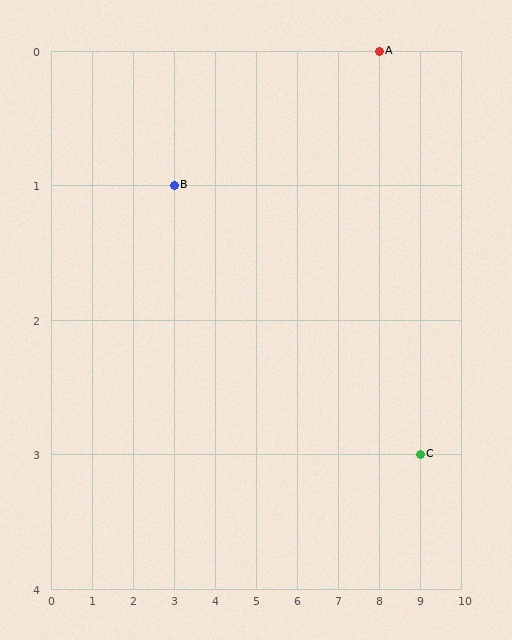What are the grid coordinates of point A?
Point A is at grid coordinates (8, 0).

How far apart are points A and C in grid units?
Points A and C are 1 column and 3 rows apart (about 3.2 grid units diagonally).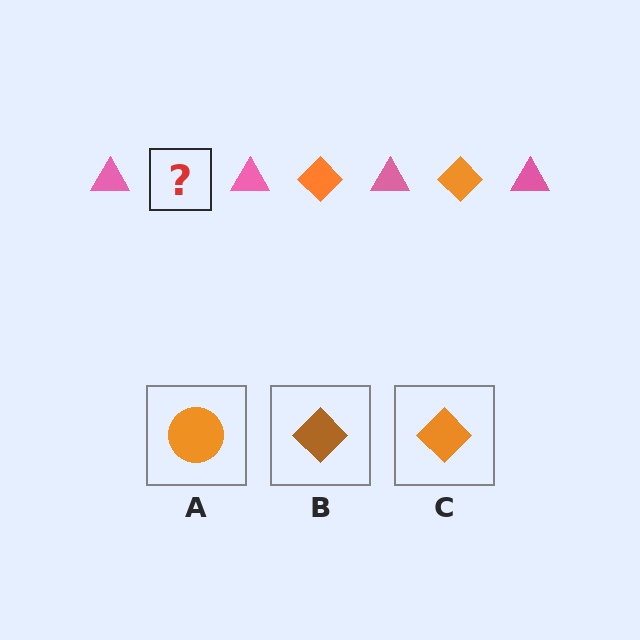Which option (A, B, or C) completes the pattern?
C.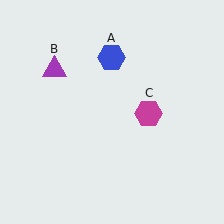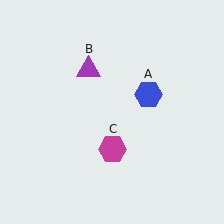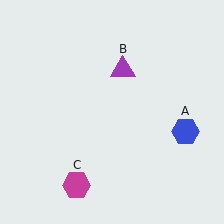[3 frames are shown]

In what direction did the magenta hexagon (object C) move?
The magenta hexagon (object C) moved down and to the left.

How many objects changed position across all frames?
3 objects changed position: blue hexagon (object A), purple triangle (object B), magenta hexagon (object C).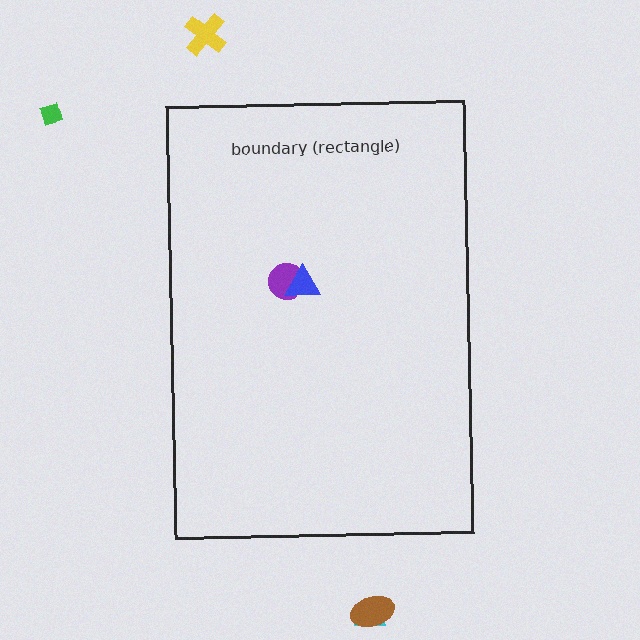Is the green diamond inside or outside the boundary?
Outside.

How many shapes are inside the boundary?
2 inside, 4 outside.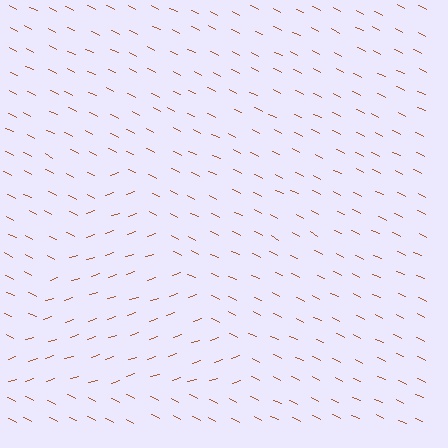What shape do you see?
I see a triangle.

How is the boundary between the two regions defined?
The boundary is defined purely by a change in line orientation (approximately 45 degrees difference). All lines are the same color and thickness.